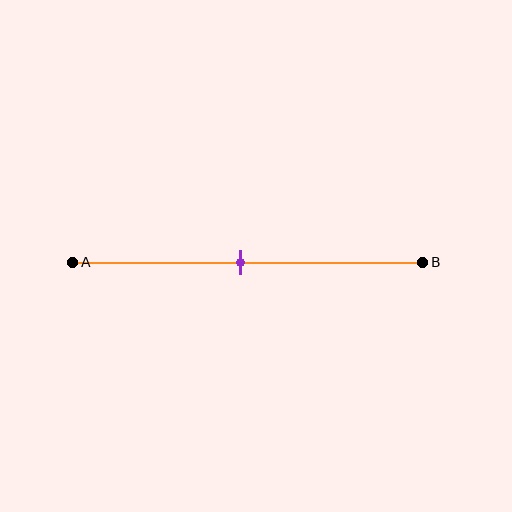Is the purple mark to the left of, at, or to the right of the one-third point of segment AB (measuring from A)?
The purple mark is to the right of the one-third point of segment AB.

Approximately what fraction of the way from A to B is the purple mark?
The purple mark is approximately 50% of the way from A to B.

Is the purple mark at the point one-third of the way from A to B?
No, the mark is at about 50% from A, not at the 33% one-third point.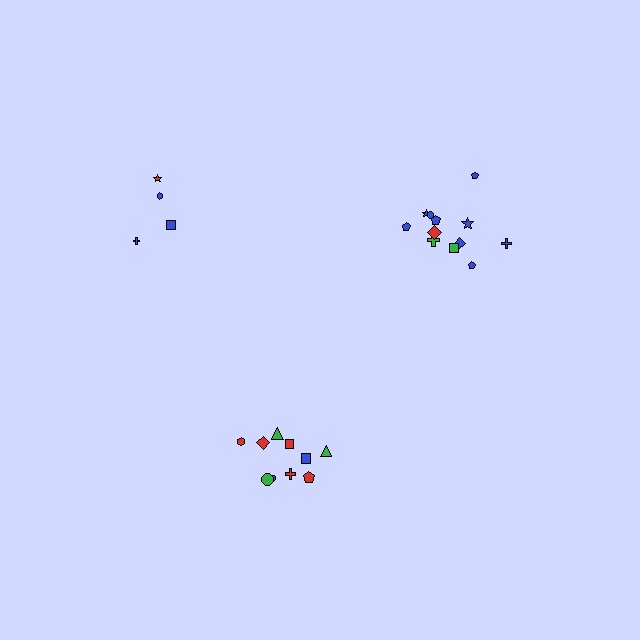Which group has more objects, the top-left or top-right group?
The top-right group.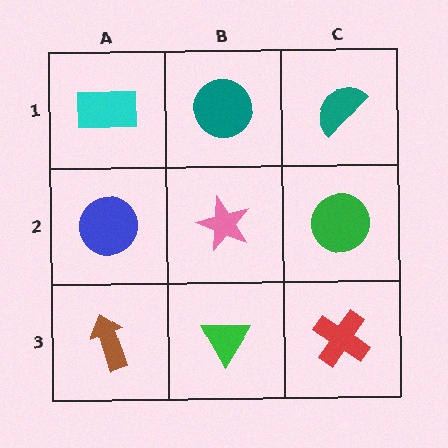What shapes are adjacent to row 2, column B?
A teal circle (row 1, column B), a green triangle (row 3, column B), a blue circle (row 2, column A), a green circle (row 2, column C).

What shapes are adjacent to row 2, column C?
A teal semicircle (row 1, column C), a red cross (row 3, column C), a pink star (row 2, column B).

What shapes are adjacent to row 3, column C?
A green circle (row 2, column C), a green triangle (row 3, column B).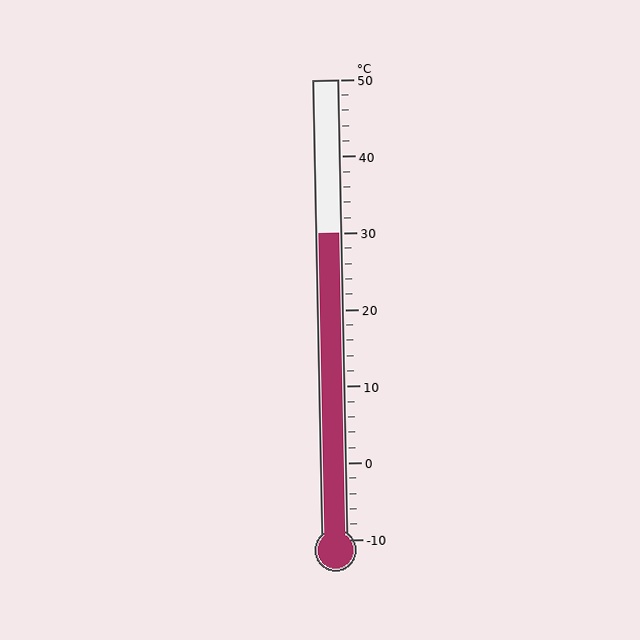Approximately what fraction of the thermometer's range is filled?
The thermometer is filled to approximately 65% of its range.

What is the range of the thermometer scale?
The thermometer scale ranges from -10°C to 50°C.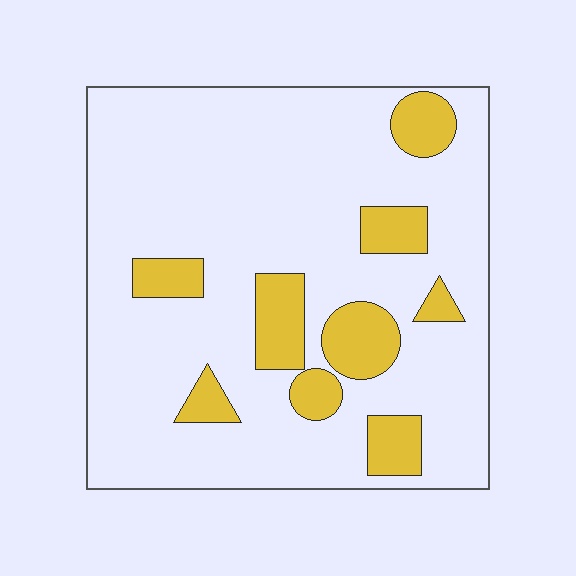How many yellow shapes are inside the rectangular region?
9.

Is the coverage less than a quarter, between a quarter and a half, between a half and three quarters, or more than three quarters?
Less than a quarter.